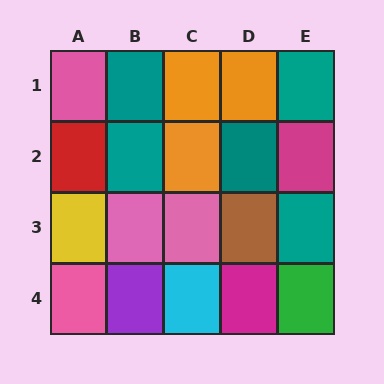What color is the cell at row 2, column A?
Red.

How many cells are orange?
3 cells are orange.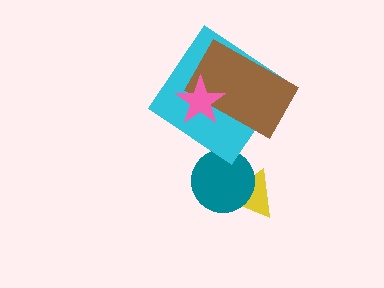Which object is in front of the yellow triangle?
The teal circle is in front of the yellow triangle.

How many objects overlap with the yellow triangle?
1 object overlaps with the yellow triangle.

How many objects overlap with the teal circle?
1 object overlaps with the teal circle.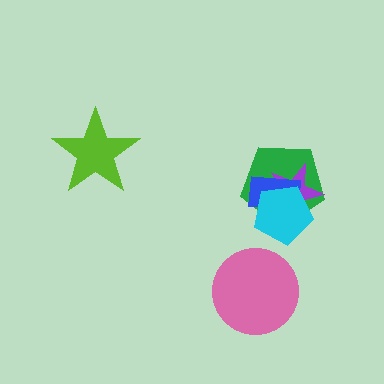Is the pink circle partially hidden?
No, no other shape covers it.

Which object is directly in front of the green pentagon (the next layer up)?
The purple star is directly in front of the green pentagon.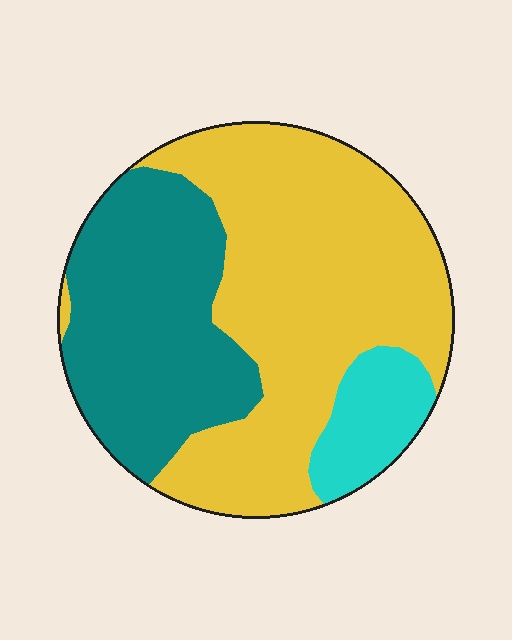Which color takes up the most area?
Yellow, at roughly 55%.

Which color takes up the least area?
Cyan, at roughly 10%.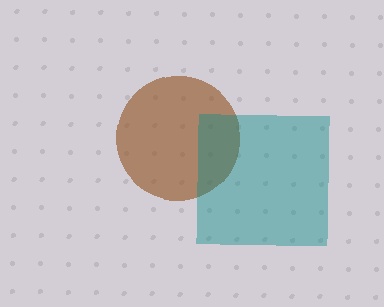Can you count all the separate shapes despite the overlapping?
Yes, there are 2 separate shapes.